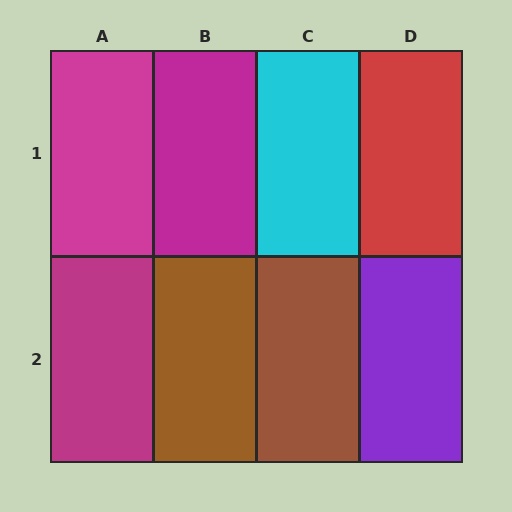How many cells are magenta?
3 cells are magenta.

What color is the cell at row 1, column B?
Magenta.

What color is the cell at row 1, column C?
Cyan.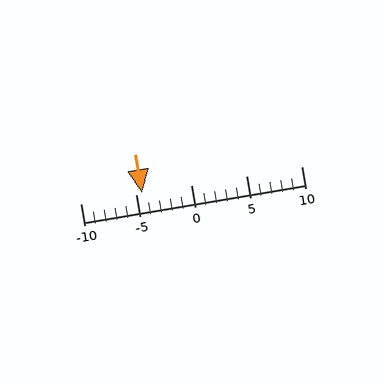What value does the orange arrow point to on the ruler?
The orange arrow points to approximately -4.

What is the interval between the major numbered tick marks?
The major tick marks are spaced 5 units apart.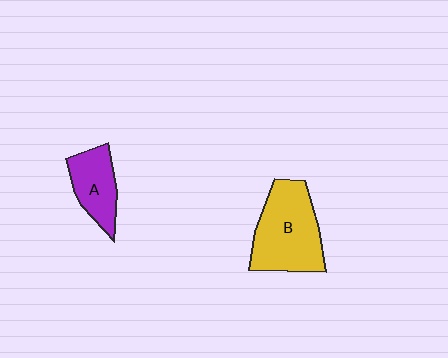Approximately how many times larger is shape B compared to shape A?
Approximately 1.7 times.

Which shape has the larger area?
Shape B (yellow).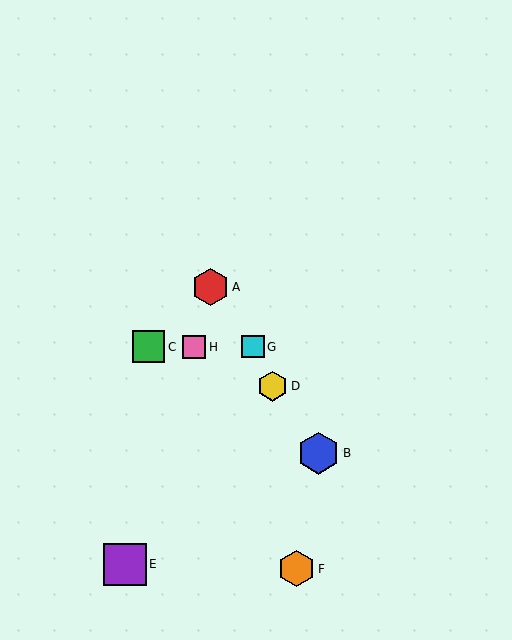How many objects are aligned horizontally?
3 objects (C, G, H) are aligned horizontally.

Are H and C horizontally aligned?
Yes, both are at y≈347.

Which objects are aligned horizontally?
Objects C, G, H are aligned horizontally.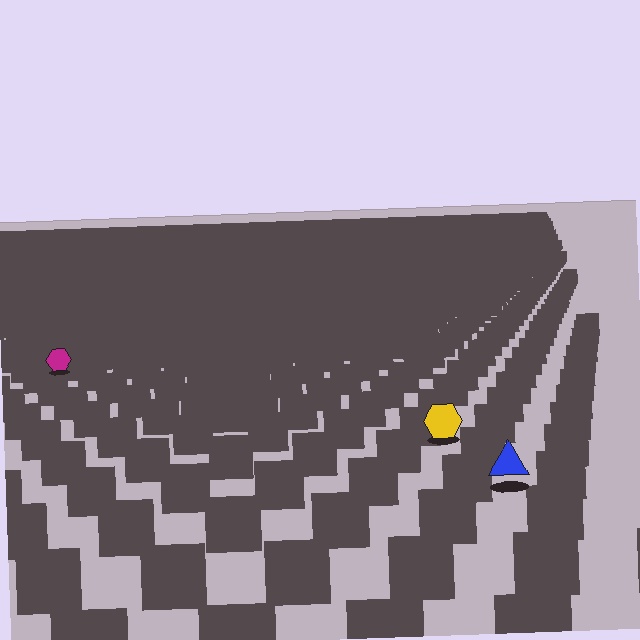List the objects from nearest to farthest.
From nearest to farthest: the blue triangle, the yellow hexagon, the magenta hexagon.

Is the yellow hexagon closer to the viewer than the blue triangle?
No. The blue triangle is closer — you can tell from the texture gradient: the ground texture is coarser near it.